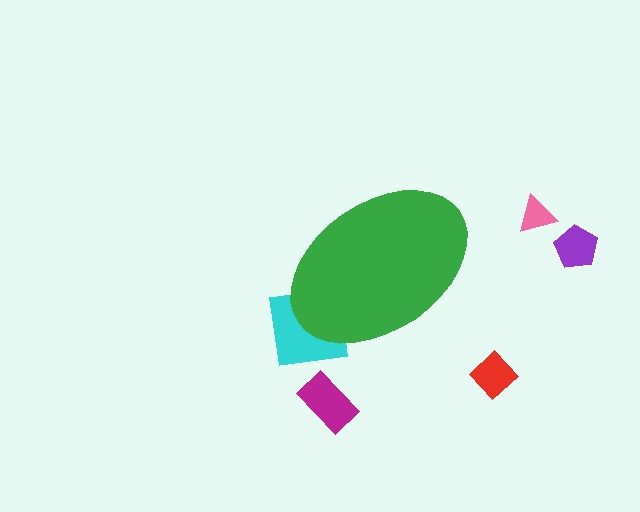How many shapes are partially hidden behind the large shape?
1 shape is partially hidden.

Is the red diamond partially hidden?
No, the red diamond is fully visible.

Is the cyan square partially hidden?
Yes, the cyan square is partially hidden behind the green ellipse.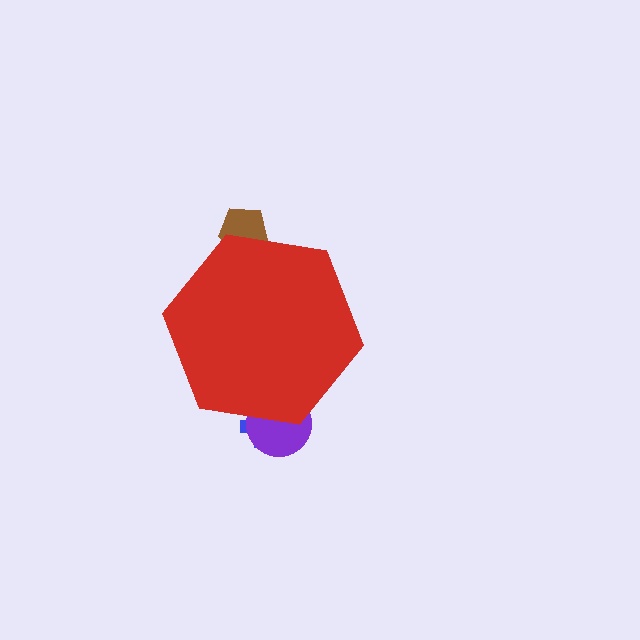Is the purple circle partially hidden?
Yes, the purple circle is partially hidden behind the red hexagon.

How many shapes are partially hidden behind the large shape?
3 shapes are partially hidden.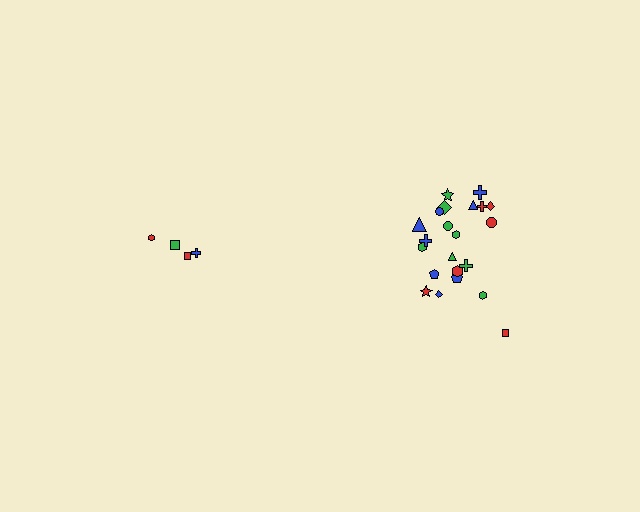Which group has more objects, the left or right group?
The right group.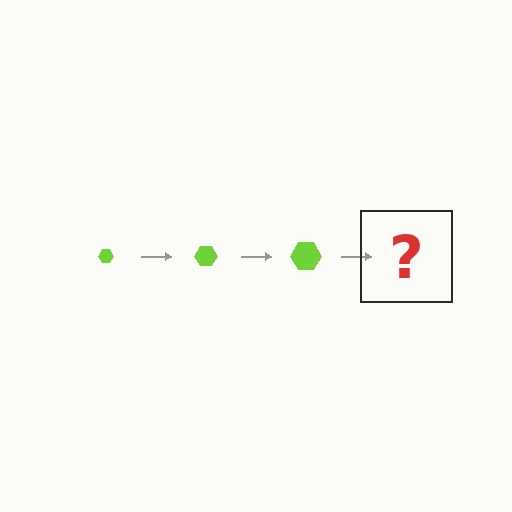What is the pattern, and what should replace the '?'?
The pattern is that the hexagon gets progressively larger each step. The '?' should be a lime hexagon, larger than the previous one.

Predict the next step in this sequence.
The next step is a lime hexagon, larger than the previous one.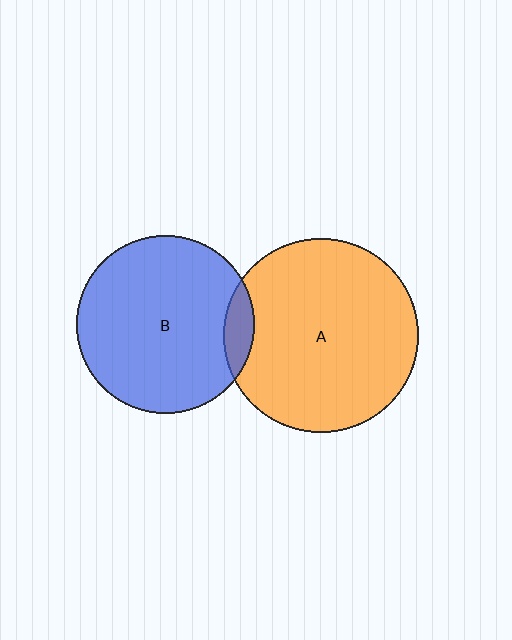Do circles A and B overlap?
Yes.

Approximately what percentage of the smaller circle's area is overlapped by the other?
Approximately 10%.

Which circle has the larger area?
Circle A (orange).